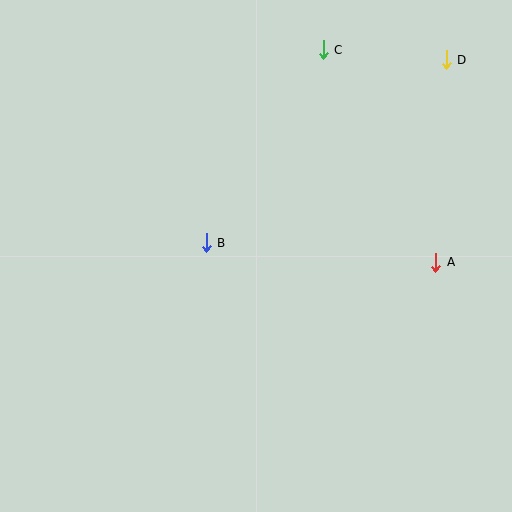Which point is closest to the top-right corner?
Point D is closest to the top-right corner.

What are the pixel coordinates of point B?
Point B is at (206, 243).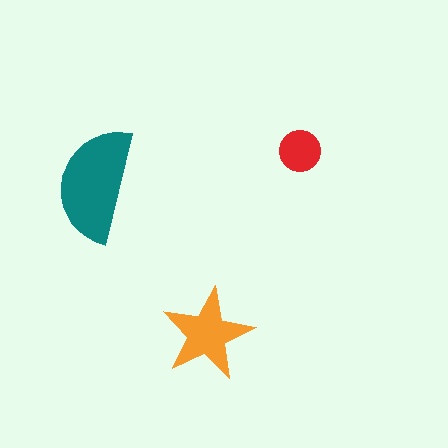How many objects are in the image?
There are 3 objects in the image.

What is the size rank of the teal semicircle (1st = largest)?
1st.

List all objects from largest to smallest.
The teal semicircle, the orange star, the red circle.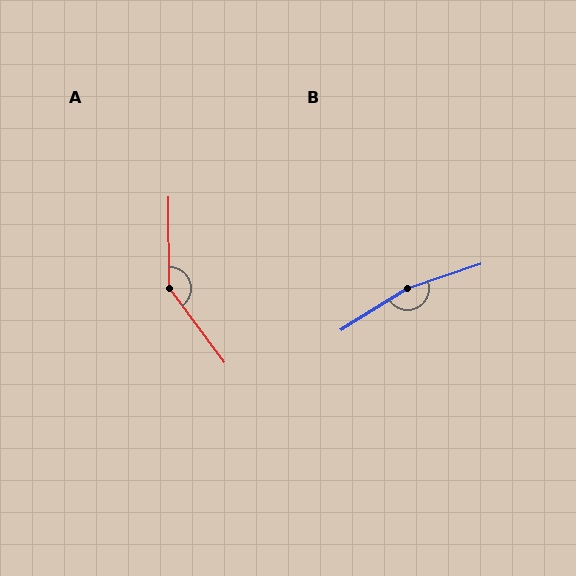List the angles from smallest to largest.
A (144°), B (166°).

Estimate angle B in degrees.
Approximately 166 degrees.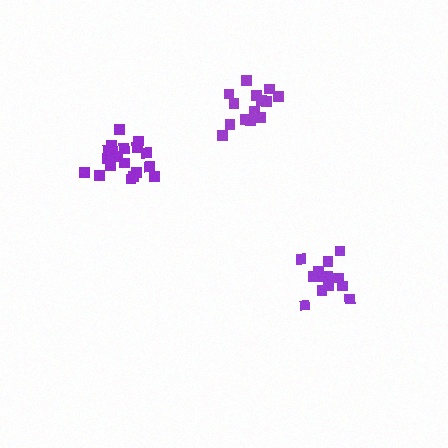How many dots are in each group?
Group 1: 13 dots, Group 2: 14 dots, Group 3: 19 dots (46 total).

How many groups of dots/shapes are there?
There are 3 groups.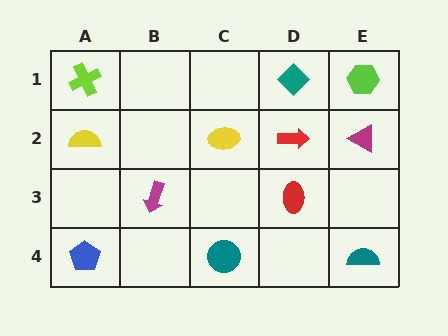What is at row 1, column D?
A teal diamond.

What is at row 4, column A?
A blue pentagon.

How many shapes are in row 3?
2 shapes.